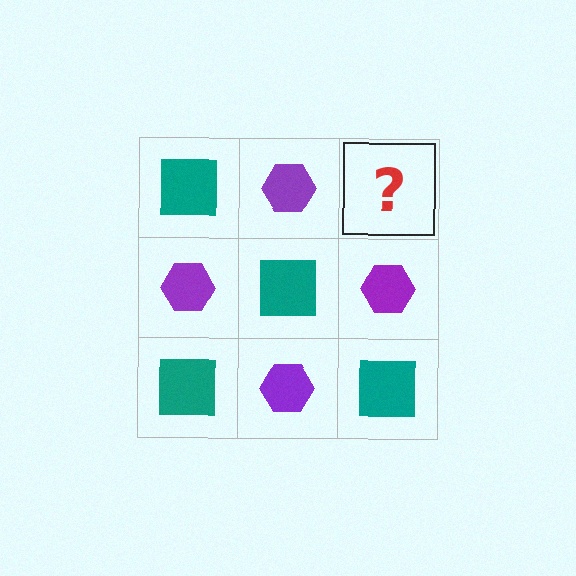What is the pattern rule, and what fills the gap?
The rule is that it alternates teal square and purple hexagon in a checkerboard pattern. The gap should be filled with a teal square.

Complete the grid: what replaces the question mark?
The question mark should be replaced with a teal square.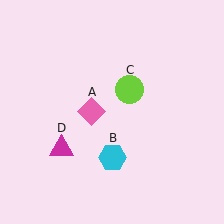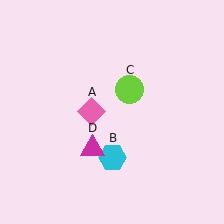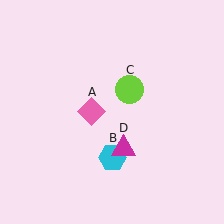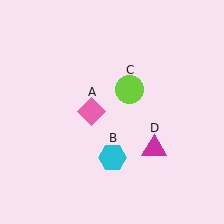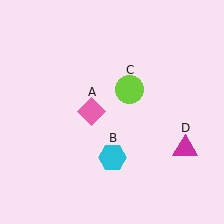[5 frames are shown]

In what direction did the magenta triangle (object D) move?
The magenta triangle (object D) moved right.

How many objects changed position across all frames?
1 object changed position: magenta triangle (object D).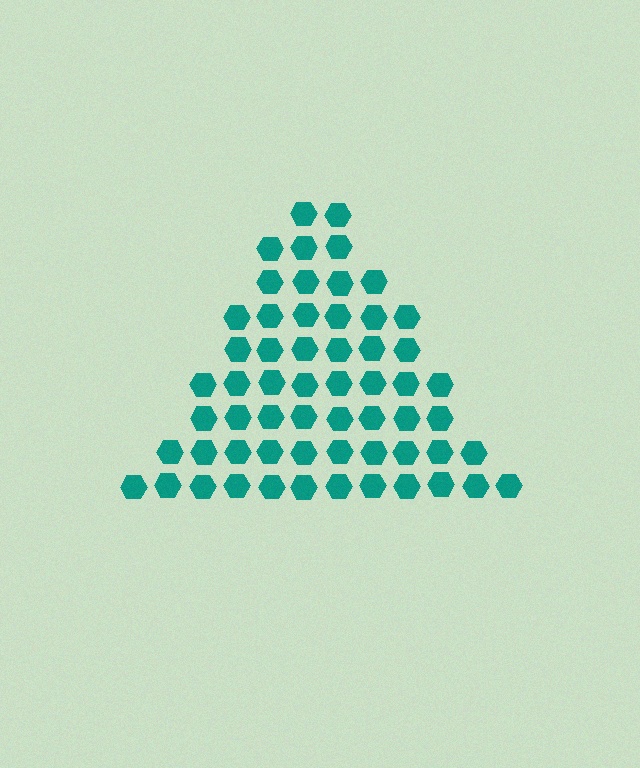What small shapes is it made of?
It is made of small hexagons.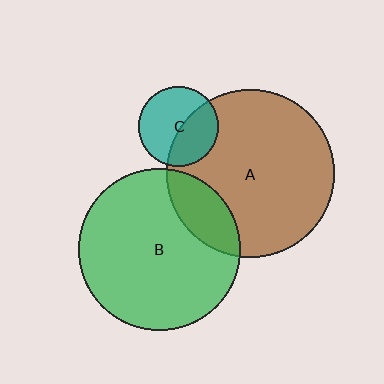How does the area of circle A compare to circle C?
Approximately 4.4 times.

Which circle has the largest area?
Circle A (brown).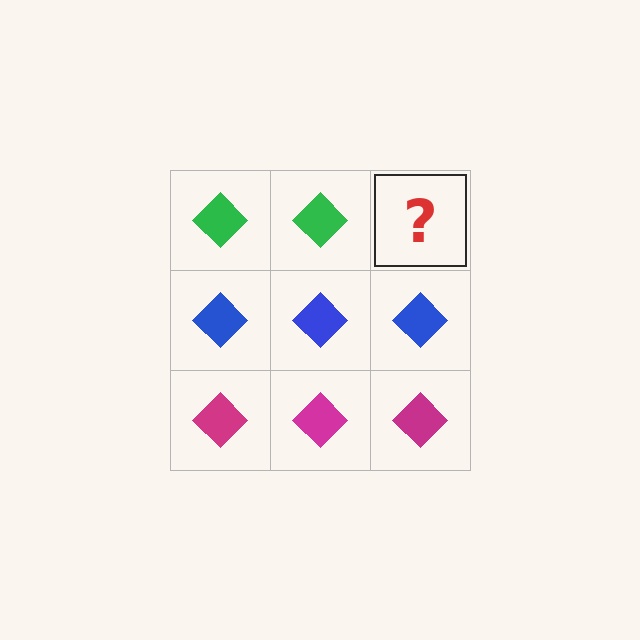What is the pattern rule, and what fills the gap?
The rule is that each row has a consistent color. The gap should be filled with a green diamond.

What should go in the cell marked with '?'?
The missing cell should contain a green diamond.